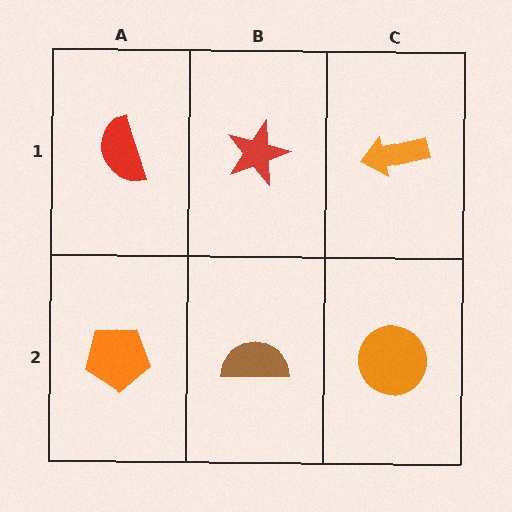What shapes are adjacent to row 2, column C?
An orange arrow (row 1, column C), a brown semicircle (row 2, column B).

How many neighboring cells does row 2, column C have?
2.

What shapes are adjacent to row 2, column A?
A red semicircle (row 1, column A), a brown semicircle (row 2, column B).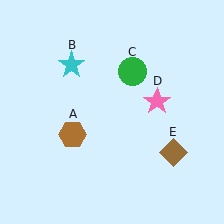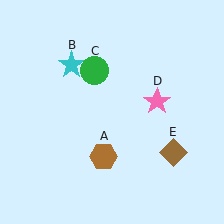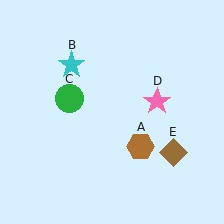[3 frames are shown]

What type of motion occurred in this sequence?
The brown hexagon (object A), green circle (object C) rotated counterclockwise around the center of the scene.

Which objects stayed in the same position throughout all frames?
Cyan star (object B) and pink star (object D) and brown diamond (object E) remained stationary.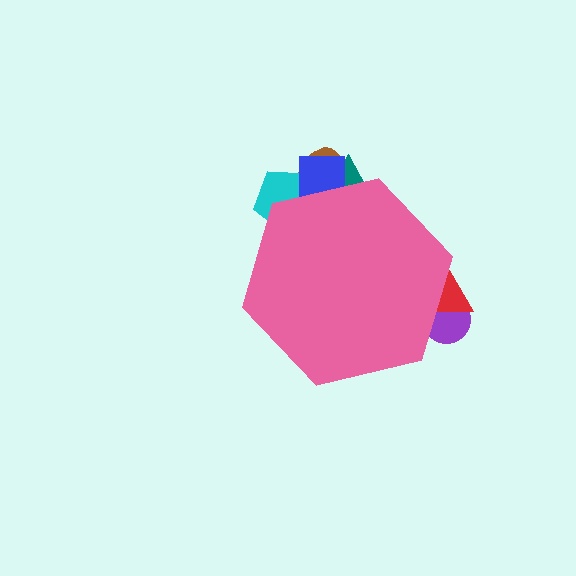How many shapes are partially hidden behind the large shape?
6 shapes are partially hidden.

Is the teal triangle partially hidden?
Yes, the teal triangle is partially hidden behind the pink hexagon.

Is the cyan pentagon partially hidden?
Yes, the cyan pentagon is partially hidden behind the pink hexagon.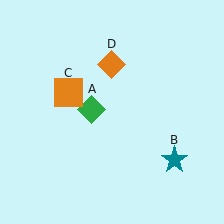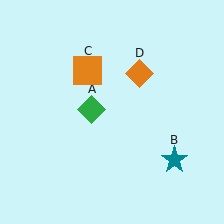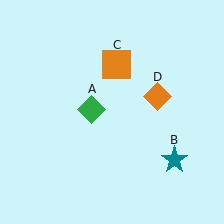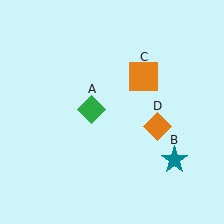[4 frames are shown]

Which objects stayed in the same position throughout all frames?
Green diamond (object A) and teal star (object B) remained stationary.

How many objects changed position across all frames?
2 objects changed position: orange square (object C), orange diamond (object D).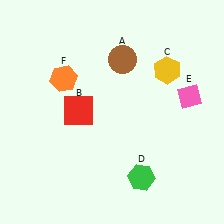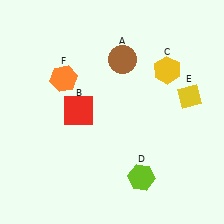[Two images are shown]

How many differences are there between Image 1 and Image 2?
There are 2 differences between the two images.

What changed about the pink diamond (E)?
In Image 1, E is pink. In Image 2, it changed to yellow.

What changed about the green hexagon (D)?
In Image 1, D is green. In Image 2, it changed to lime.